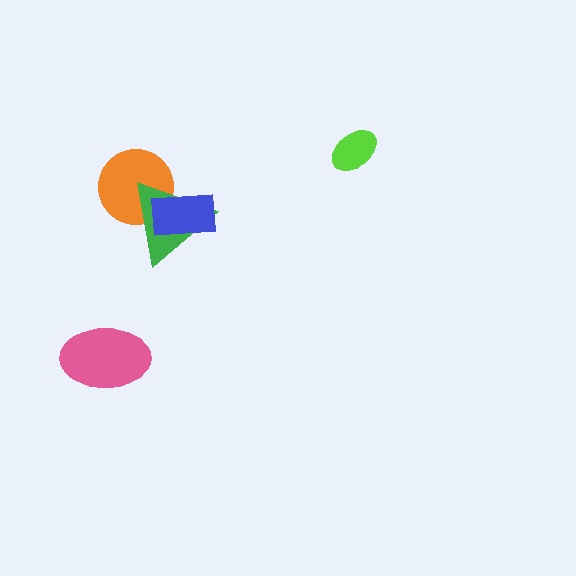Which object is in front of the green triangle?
The blue rectangle is in front of the green triangle.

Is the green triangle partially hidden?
Yes, it is partially covered by another shape.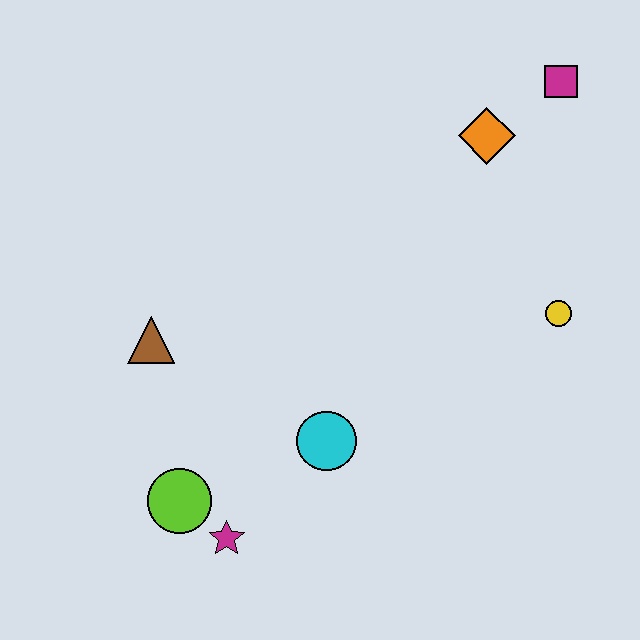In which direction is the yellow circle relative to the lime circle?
The yellow circle is to the right of the lime circle.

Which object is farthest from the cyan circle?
The magenta square is farthest from the cyan circle.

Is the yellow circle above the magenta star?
Yes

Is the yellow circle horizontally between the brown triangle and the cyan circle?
No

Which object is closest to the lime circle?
The magenta star is closest to the lime circle.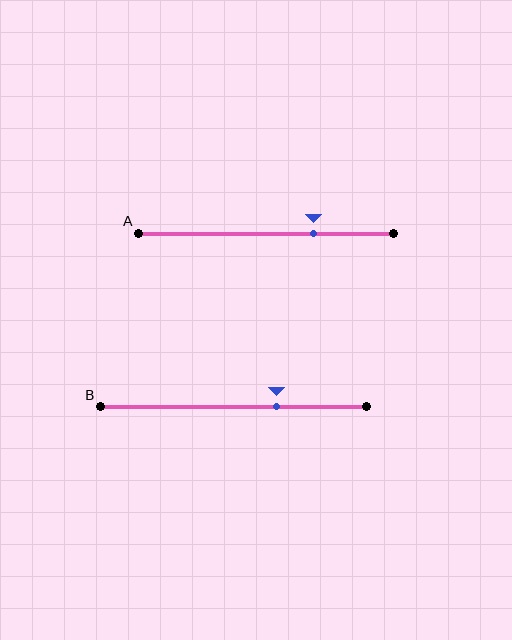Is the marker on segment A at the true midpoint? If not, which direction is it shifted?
No, the marker on segment A is shifted to the right by about 19% of the segment length.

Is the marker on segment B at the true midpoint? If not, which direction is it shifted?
No, the marker on segment B is shifted to the right by about 16% of the segment length.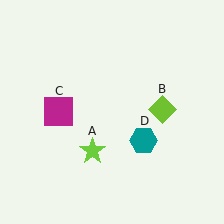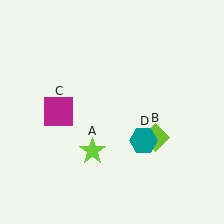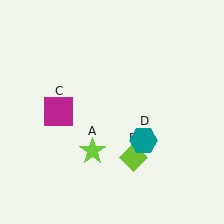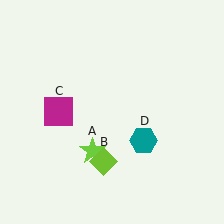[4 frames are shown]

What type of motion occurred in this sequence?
The lime diamond (object B) rotated clockwise around the center of the scene.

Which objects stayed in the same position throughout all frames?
Lime star (object A) and magenta square (object C) and teal hexagon (object D) remained stationary.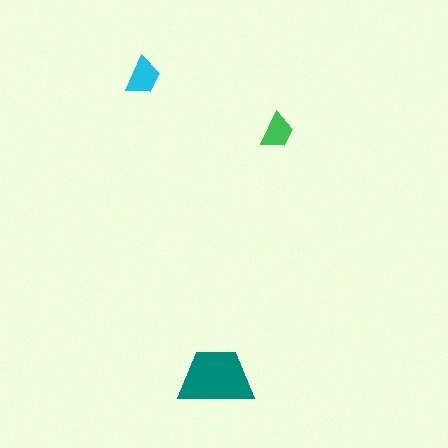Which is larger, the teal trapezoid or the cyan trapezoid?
The teal one.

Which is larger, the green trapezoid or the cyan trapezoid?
The cyan one.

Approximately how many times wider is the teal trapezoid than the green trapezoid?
About 2 times wider.